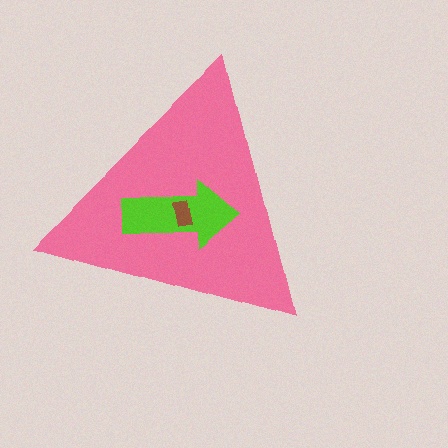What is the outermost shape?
The pink triangle.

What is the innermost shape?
The brown rectangle.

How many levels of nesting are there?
3.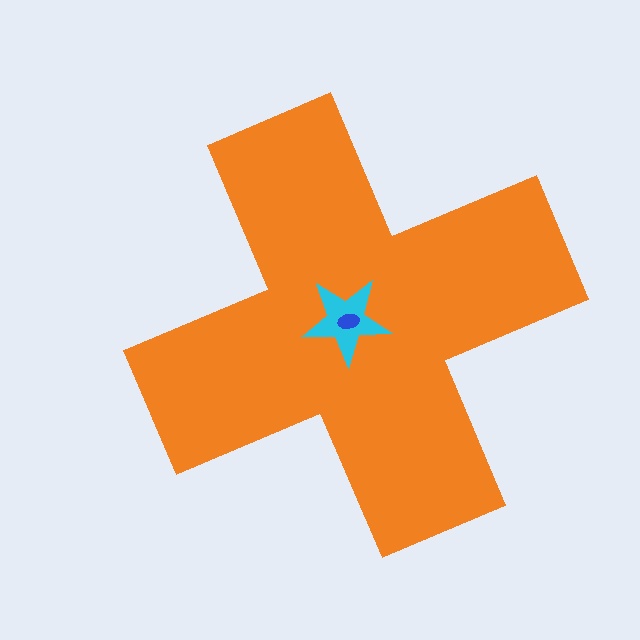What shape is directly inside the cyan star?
The blue ellipse.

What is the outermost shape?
The orange cross.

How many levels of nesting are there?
3.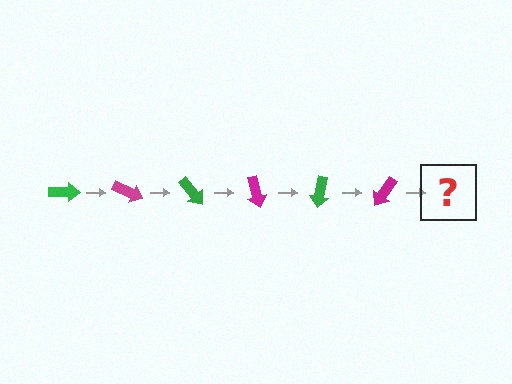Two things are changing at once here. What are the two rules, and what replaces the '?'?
The two rules are that it rotates 25 degrees each step and the color cycles through green and magenta. The '?' should be a green arrow, rotated 150 degrees from the start.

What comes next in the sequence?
The next element should be a green arrow, rotated 150 degrees from the start.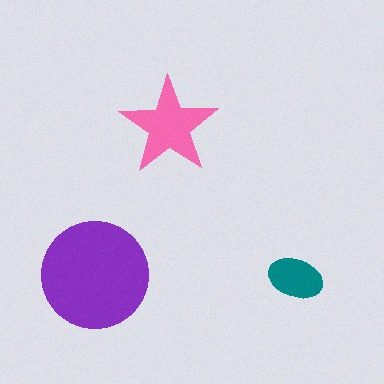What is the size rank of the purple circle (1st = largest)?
1st.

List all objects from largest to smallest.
The purple circle, the pink star, the teal ellipse.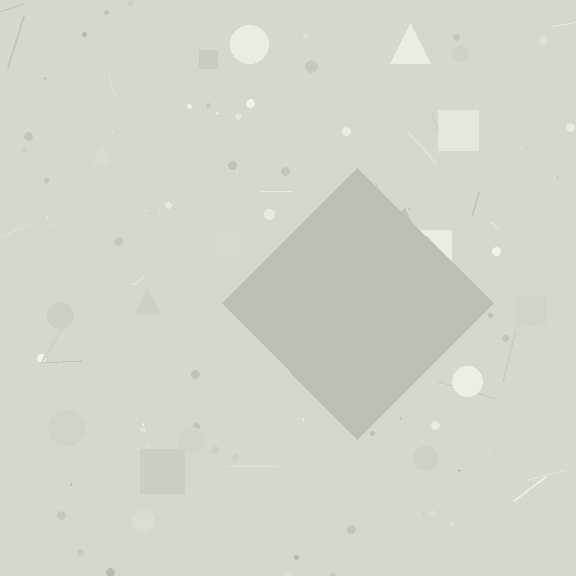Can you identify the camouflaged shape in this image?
The camouflaged shape is a diamond.